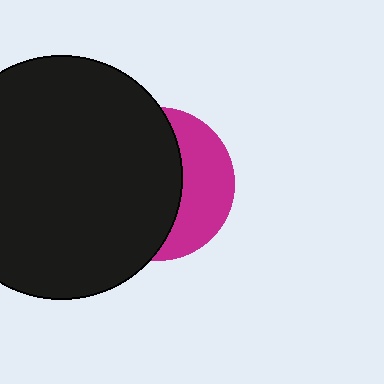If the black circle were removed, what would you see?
You would see the complete magenta circle.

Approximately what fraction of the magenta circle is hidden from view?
Roughly 64% of the magenta circle is hidden behind the black circle.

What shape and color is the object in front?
The object in front is a black circle.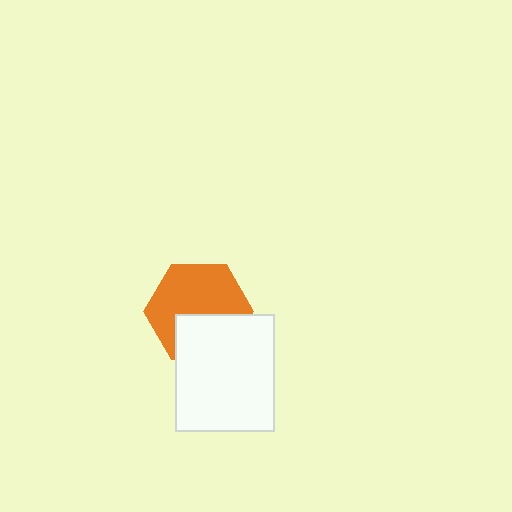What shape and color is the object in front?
The object in front is a white rectangle.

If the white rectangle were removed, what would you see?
You would see the complete orange hexagon.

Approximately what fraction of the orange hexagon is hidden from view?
Roughly 37% of the orange hexagon is hidden behind the white rectangle.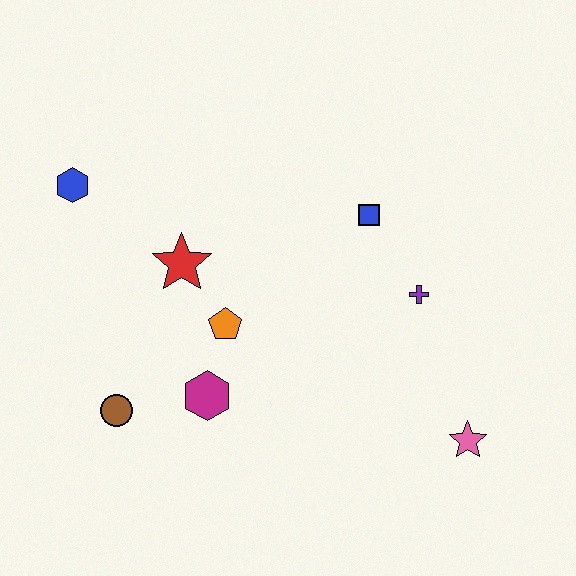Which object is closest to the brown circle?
The magenta hexagon is closest to the brown circle.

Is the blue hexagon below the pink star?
No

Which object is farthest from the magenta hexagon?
The pink star is farthest from the magenta hexagon.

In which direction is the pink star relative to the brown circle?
The pink star is to the right of the brown circle.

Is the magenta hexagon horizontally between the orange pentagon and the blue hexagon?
Yes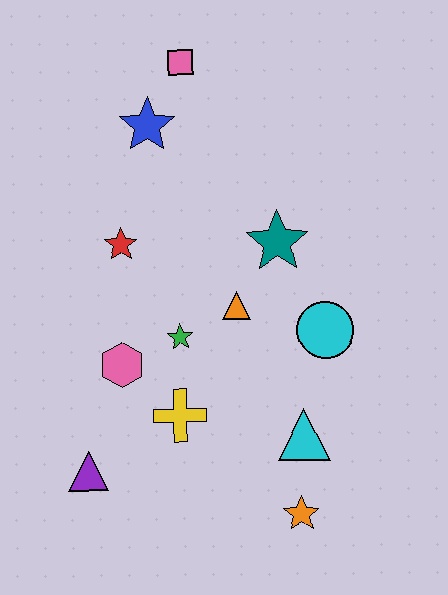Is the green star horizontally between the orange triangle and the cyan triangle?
No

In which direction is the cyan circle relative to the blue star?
The cyan circle is below the blue star.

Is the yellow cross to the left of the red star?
No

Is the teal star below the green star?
No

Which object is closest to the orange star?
The cyan triangle is closest to the orange star.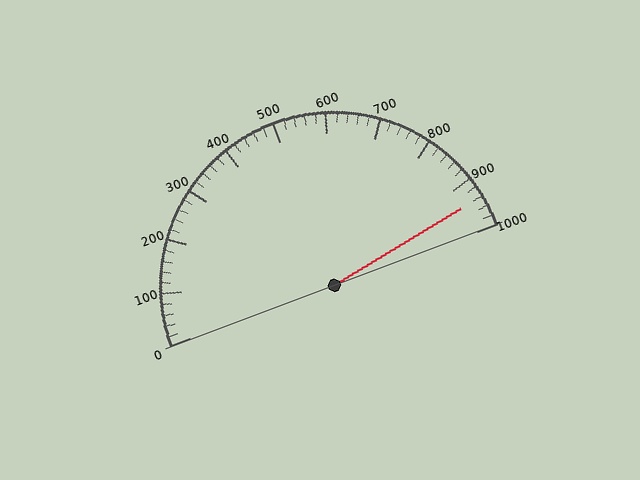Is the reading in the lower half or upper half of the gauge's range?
The reading is in the upper half of the range (0 to 1000).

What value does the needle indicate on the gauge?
The needle indicates approximately 940.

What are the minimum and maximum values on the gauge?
The gauge ranges from 0 to 1000.